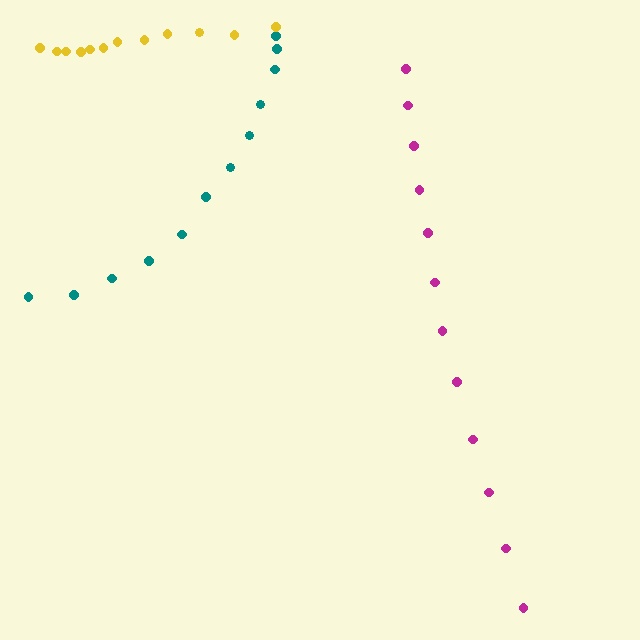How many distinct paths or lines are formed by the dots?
There are 3 distinct paths.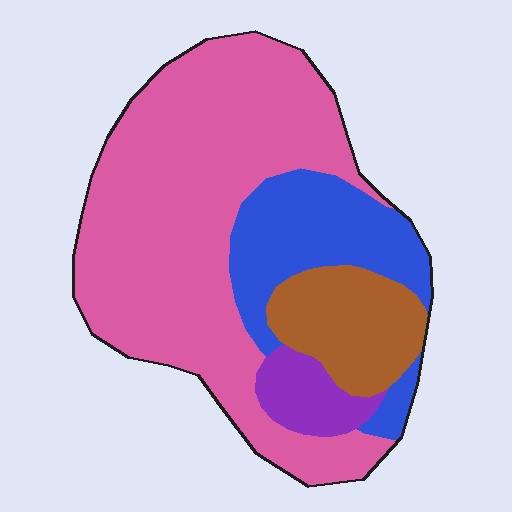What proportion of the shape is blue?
Blue takes up between a sixth and a third of the shape.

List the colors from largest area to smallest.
From largest to smallest: pink, blue, brown, purple.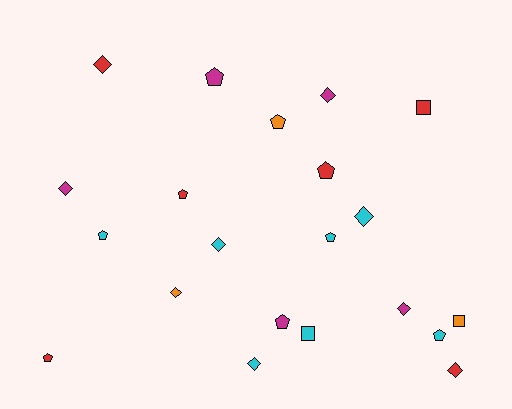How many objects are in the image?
There are 21 objects.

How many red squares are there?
There is 1 red square.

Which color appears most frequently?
Cyan, with 7 objects.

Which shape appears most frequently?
Diamond, with 9 objects.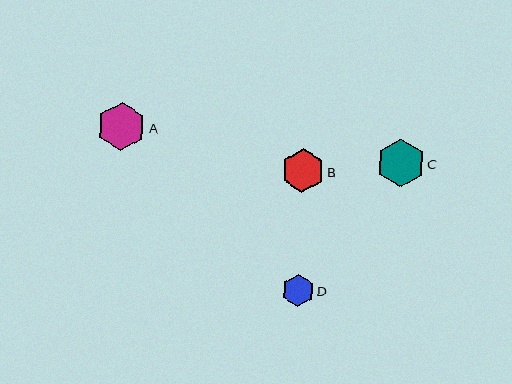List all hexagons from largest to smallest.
From largest to smallest: A, C, B, D.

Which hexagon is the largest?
Hexagon A is the largest with a size of approximately 49 pixels.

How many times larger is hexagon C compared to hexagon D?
Hexagon C is approximately 1.5 times the size of hexagon D.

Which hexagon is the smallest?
Hexagon D is the smallest with a size of approximately 32 pixels.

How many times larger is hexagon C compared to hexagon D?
Hexagon C is approximately 1.5 times the size of hexagon D.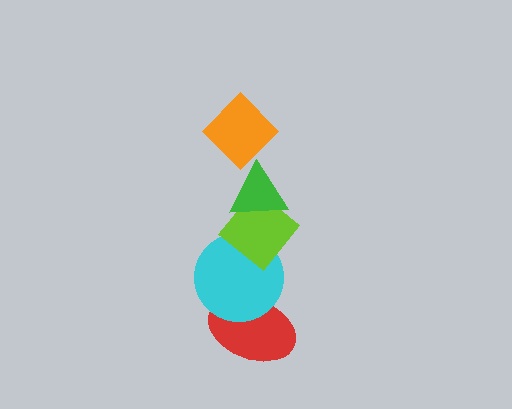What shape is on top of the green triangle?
The orange diamond is on top of the green triangle.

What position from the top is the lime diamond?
The lime diamond is 3rd from the top.